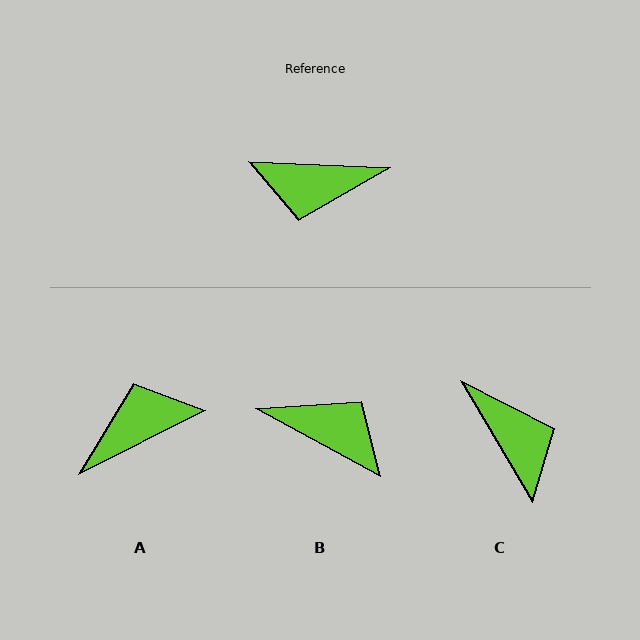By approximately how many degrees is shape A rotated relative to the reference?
Approximately 151 degrees clockwise.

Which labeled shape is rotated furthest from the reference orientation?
B, about 154 degrees away.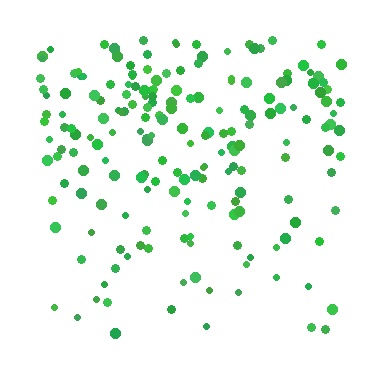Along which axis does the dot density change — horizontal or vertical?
Vertical.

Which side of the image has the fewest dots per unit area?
The bottom.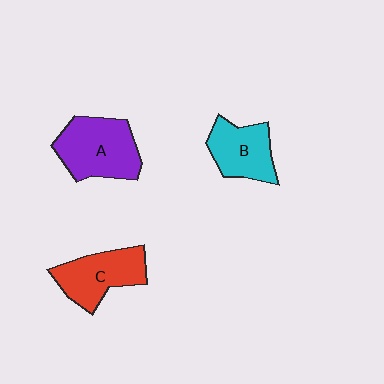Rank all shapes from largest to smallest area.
From largest to smallest: A (purple), C (red), B (cyan).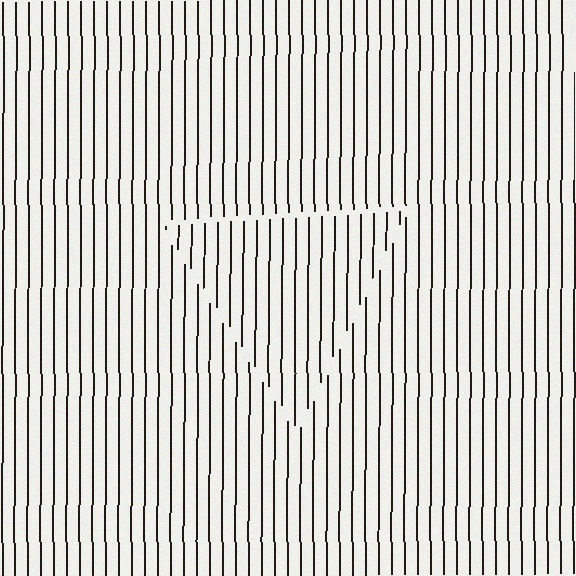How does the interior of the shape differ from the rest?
The interior of the shape contains the same grating, shifted by half a period — the contour is defined by the phase discontinuity where line-ends from the inner and outer gratings abut.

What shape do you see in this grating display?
An illusory triangle. The interior of the shape contains the same grating, shifted by half a period — the contour is defined by the phase discontinuity where line-ends from the inner and outer gratings abut.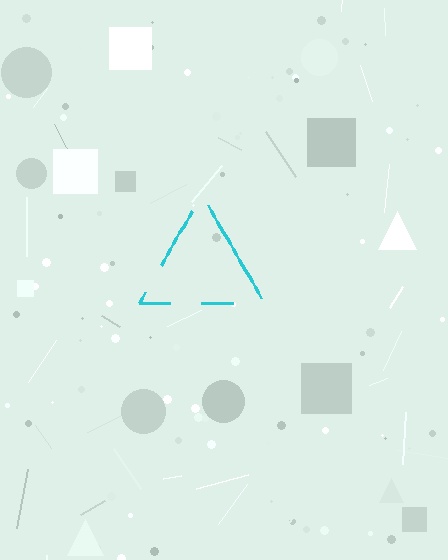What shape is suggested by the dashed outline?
The dashed outline suggests a triangle.